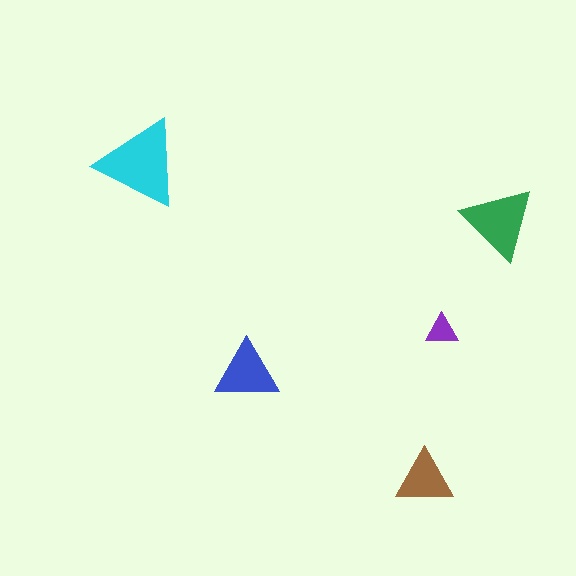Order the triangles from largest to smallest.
the cyan one, the green one, the blue one, the brown one, the purple one.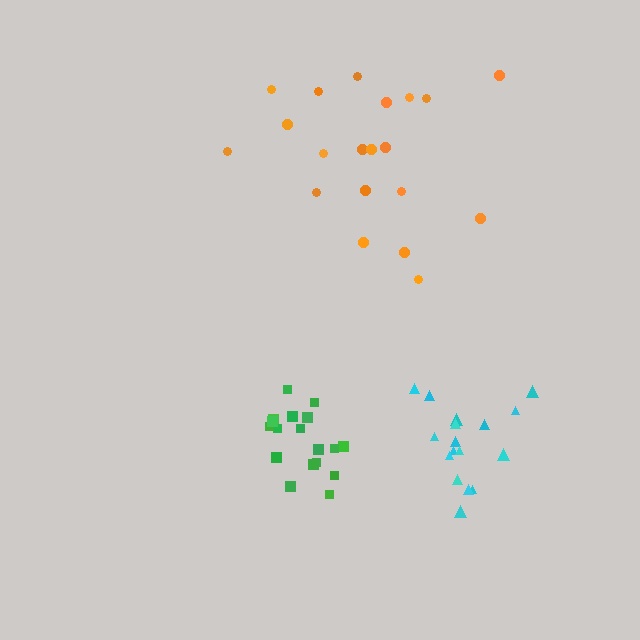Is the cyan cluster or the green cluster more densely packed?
Green.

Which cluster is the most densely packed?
Green.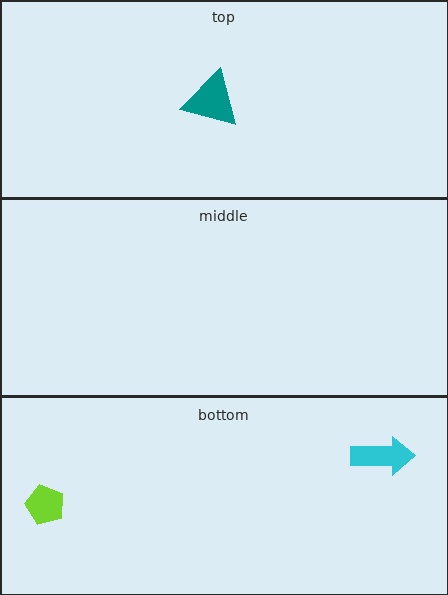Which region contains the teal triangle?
The top region.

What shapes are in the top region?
The teal triangle.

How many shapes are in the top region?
1.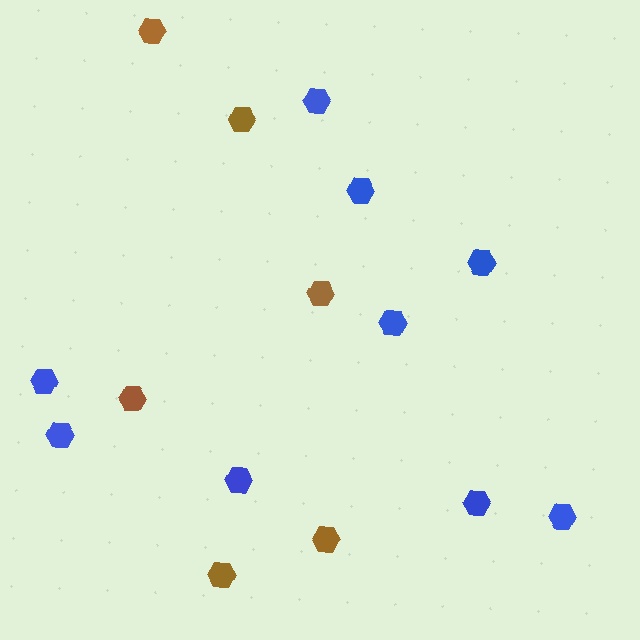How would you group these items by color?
There are 2 groups: one group of brown hexagons (6) and one group of blue hexagons (9).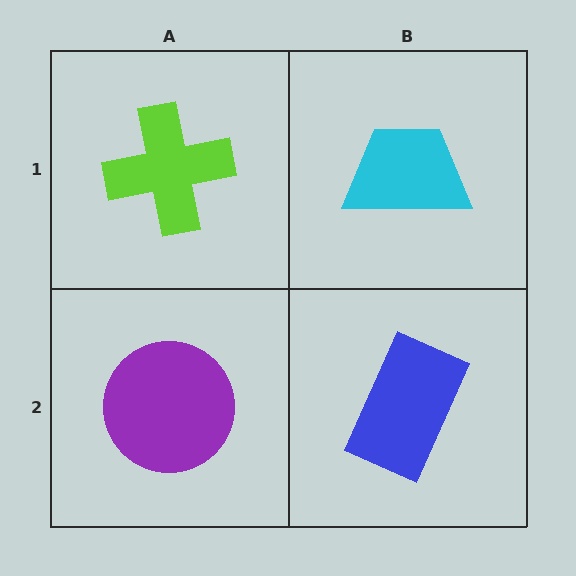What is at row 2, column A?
A purple circle.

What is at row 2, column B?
A blue rectangle.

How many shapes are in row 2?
2 shapes.